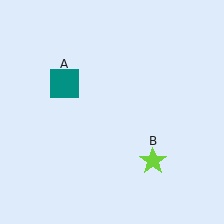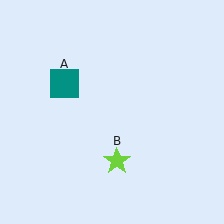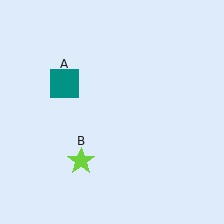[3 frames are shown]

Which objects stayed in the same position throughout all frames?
Teal square (object A) remained stationary.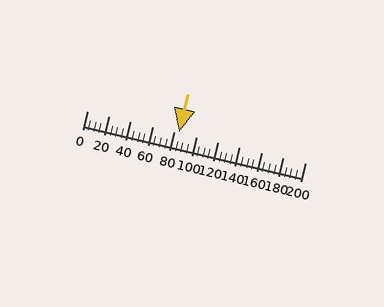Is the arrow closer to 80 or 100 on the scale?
The arrow is closer to 80.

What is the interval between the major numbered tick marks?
The major tick marks are spaced 20 units apart.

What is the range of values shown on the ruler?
The ruler shows values from 0 to 200.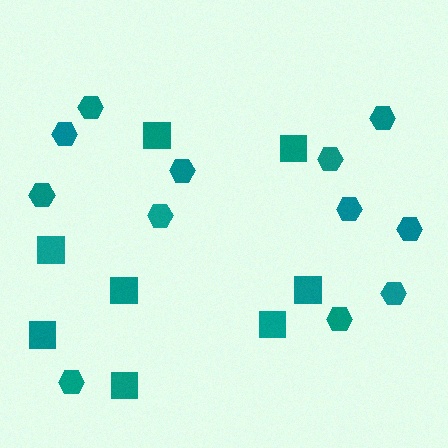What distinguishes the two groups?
There are 2 groups: one group of squares (8) and one group of hexagons (12).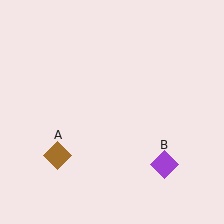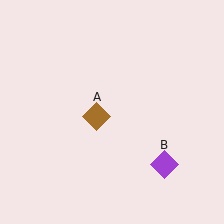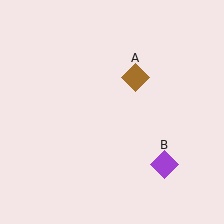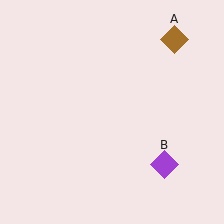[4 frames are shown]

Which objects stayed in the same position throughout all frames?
Purple diamond (object B) remained stationary.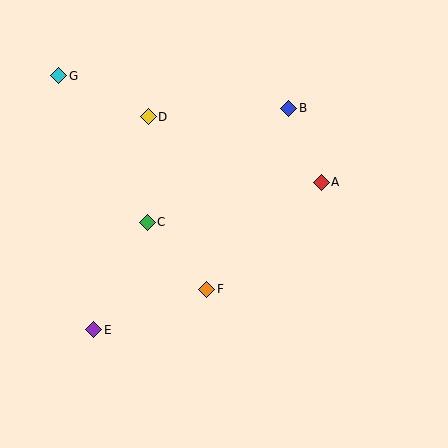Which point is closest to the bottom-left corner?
Point E is closest to the bottom-left corner.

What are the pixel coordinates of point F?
Point F is at (207, 289).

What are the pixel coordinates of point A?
Point A is at (321, 182).